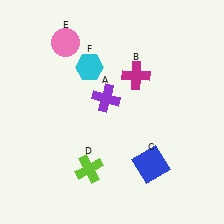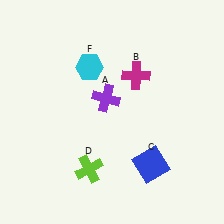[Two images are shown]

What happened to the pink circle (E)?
The pink circle (E) was removed in Image 2. It was in the top-left area of Image 1.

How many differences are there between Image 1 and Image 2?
There is 1 difference between the two images.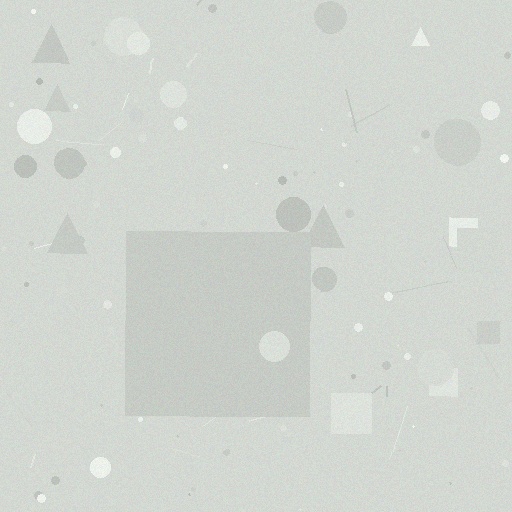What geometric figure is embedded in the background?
A square is embedded in the background.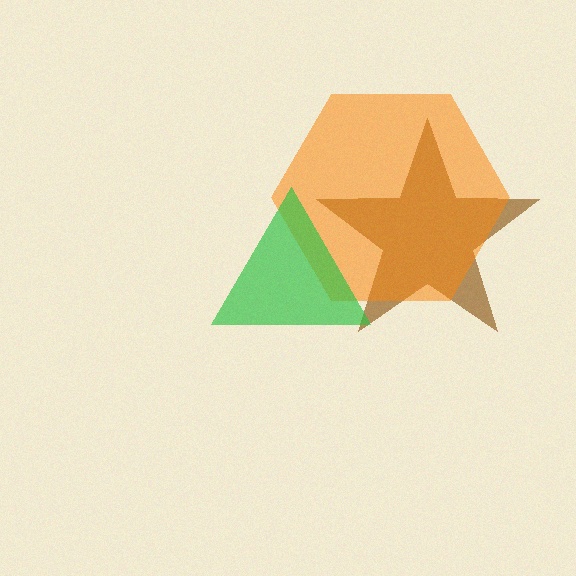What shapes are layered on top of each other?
The layered shapes are: a brown star, an orange hexagon, a green triangle.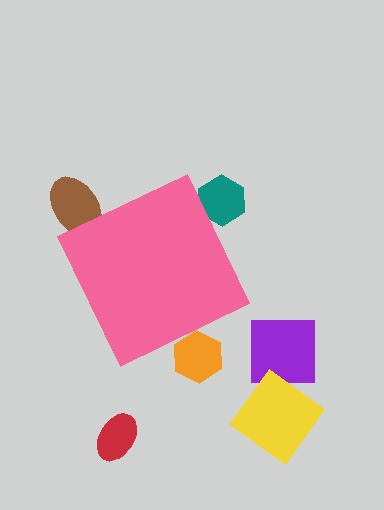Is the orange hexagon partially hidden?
Yes, the orange hexagon is partially hidden behind the pink diamond.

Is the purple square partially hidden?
No, the purple square is fully visible.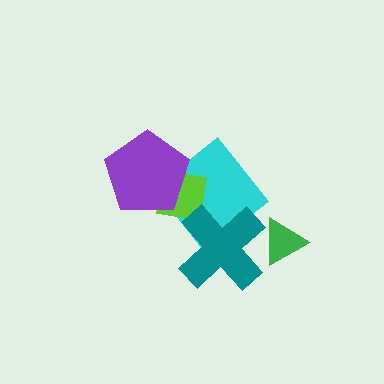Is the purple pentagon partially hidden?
No, no other shape covers it.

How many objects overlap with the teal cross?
3 objects overlap with the teal cross.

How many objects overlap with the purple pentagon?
2 objects overlap with the purple pentagon.